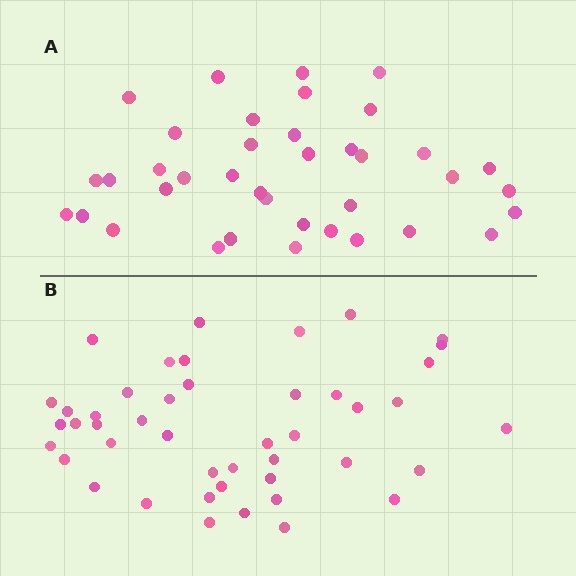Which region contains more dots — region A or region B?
Region B (the bottom region) has more dots.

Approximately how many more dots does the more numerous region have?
Region B has roughly 8 or so more dots than region A.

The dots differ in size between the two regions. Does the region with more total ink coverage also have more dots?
No. Region A has more total ink coverage because its dots are larger, but region B actually contains more individual dots. Total area can be misleading — the number of items is what matters here.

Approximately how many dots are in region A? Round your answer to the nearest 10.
About 40 dots. (The exact count is 38, which rounds to 40.)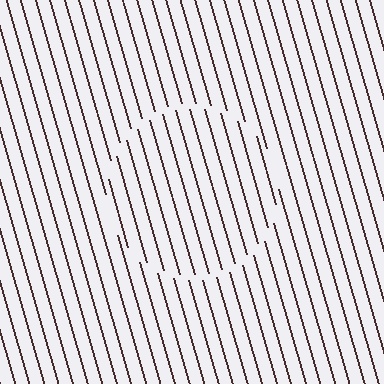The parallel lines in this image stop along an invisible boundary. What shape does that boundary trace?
An illusory circle. The interior of the shape contains the same grating, shifted by half a period — the contour is defined by the phase discontinuity where line-ends from the inner and outer gratings abut.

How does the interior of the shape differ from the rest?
The interior of the shape contains the same grating, shifted by half a period — the contour is defined by the phase discontinuity where line-ends from the inner and outer gratings abut.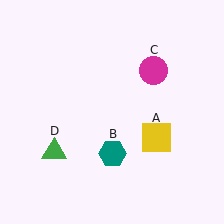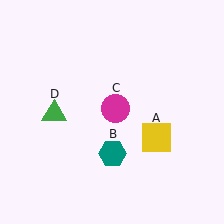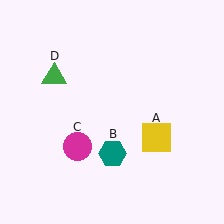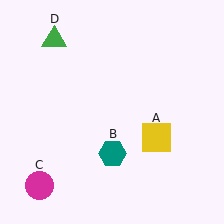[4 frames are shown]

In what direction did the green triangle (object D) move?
The green triangle (object D) moved up.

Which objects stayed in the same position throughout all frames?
Yellow square (object A) and teal hexagon (object B) remained stationary.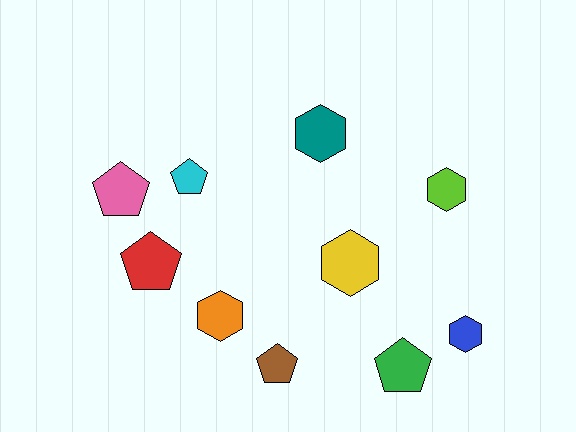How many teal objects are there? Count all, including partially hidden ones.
There is 1 teal object.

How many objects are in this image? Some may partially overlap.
There are 10 objects.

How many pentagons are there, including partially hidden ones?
There are 5 pentagons.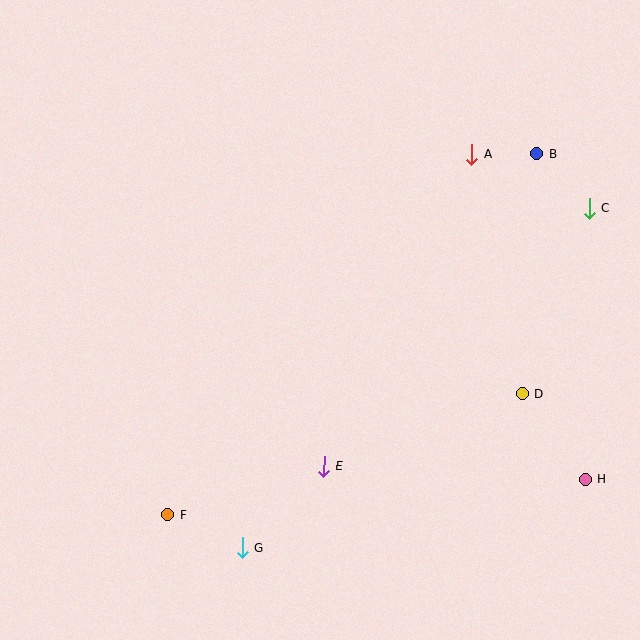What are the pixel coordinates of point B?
Point B is at (537, 154).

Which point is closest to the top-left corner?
Point A is closest to the top-left corner.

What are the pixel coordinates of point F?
Point F is at (168, 515).